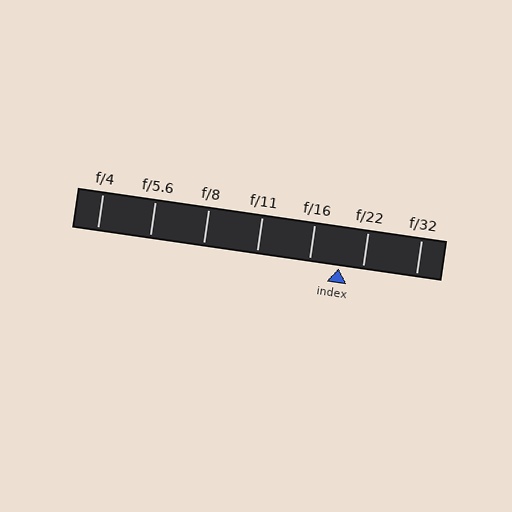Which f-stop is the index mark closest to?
The index mark is closest to f/22.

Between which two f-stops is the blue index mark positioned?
The index mark is between f/16 and f/22.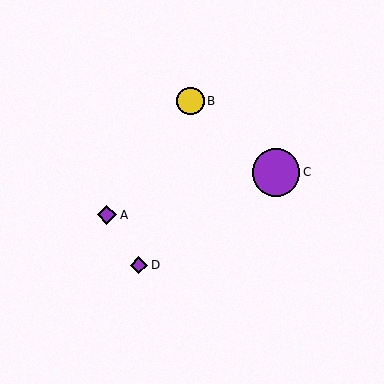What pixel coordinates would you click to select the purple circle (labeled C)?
Click at (276, 172) to select the purple circle C.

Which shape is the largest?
The purple circle (labeled C) is the largest.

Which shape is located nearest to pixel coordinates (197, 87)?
The yellow circle (labeled B) at (190, 101) is nearest to that location.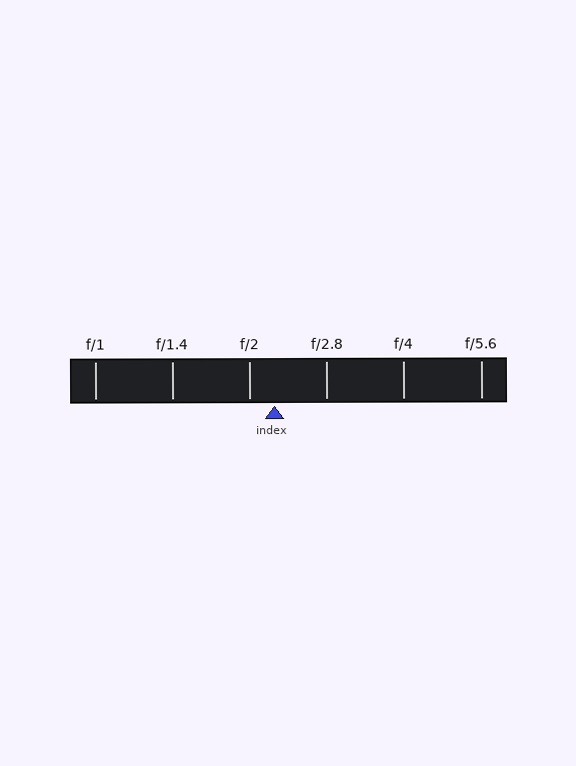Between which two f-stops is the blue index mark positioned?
The index mark is between f/2 and f/2.8.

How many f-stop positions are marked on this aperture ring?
There are 6 f-stop positions marked.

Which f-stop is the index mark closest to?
The index mark is closest to f/2.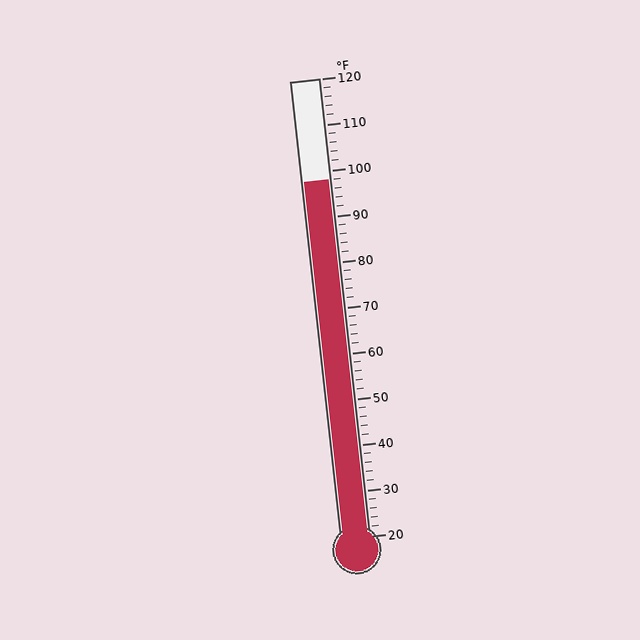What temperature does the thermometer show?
The thermometer shows approximately 98°F.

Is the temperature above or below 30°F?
The temperature is above 30°F.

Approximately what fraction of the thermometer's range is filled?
The thermometer is filled to approximately 80% of its range.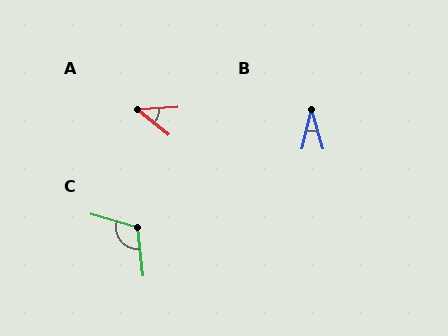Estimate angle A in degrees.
Approximately 43 degrees.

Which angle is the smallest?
B, at approximately 30 degrees.